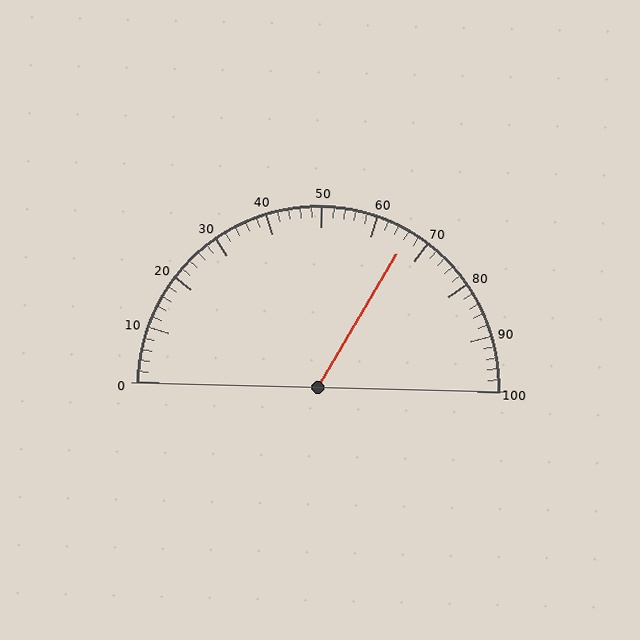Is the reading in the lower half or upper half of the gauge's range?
The reading is in the upper half of the range (0 to 100).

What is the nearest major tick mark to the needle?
The nearest major tick mark is 70.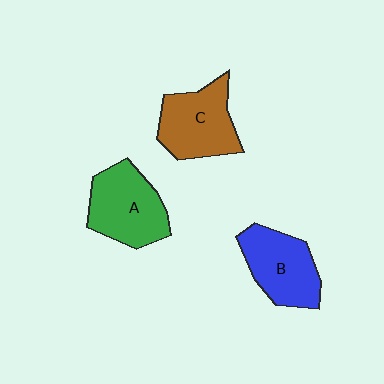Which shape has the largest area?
Shape A (green).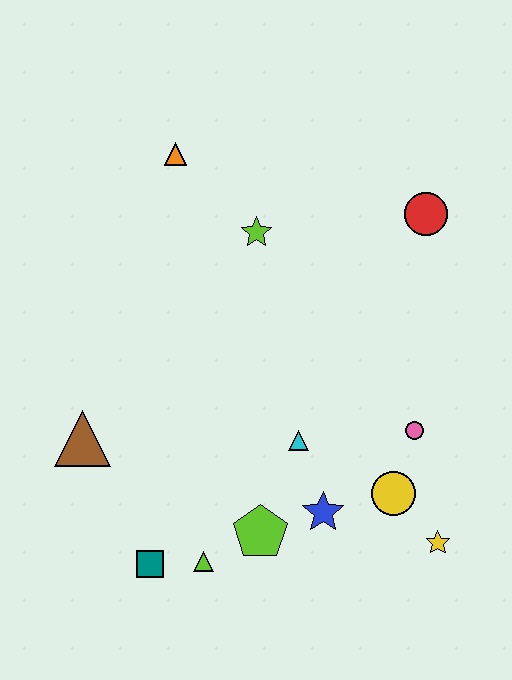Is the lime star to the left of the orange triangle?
No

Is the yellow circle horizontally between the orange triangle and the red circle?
Yes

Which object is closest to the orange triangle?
The lime star is closest to the orange triangle.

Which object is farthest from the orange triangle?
The yellow star is farthest from the orange triangle.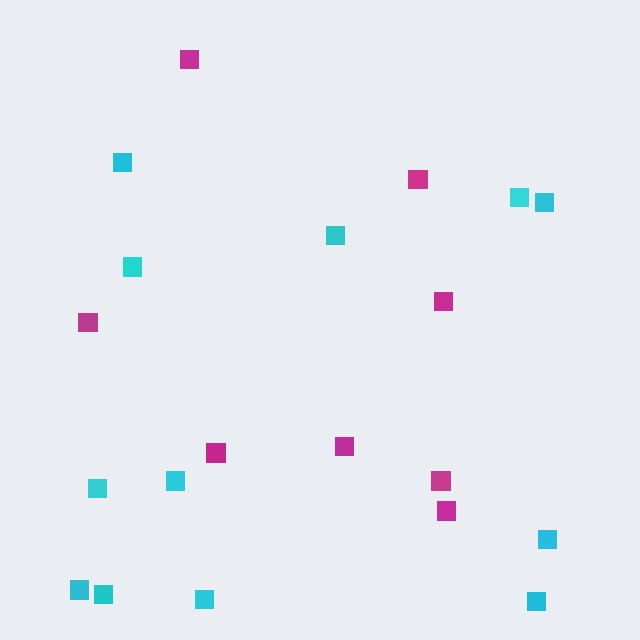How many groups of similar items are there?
There are 2 groups: one group of magenta squares (8) and one group of cyan squares (12).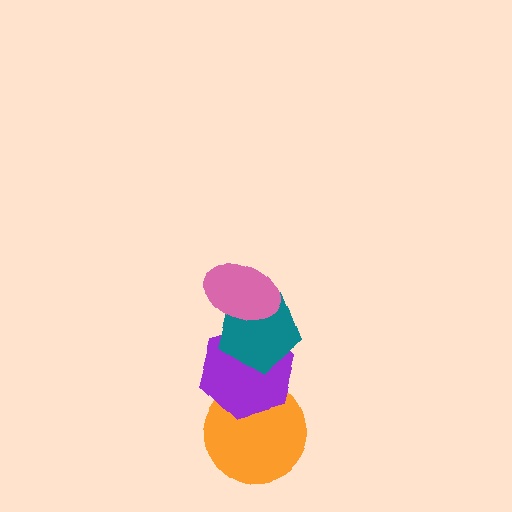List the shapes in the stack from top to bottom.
From top to bottom: the pink ellipse, the teal pentagon, the purple hexagon, the orange circle.